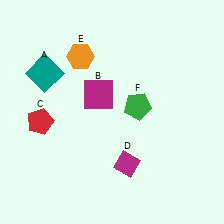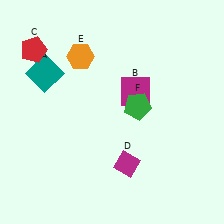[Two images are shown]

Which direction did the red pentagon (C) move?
The red pentagon (C) moved up.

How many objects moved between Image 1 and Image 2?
2 objects moved between the two images.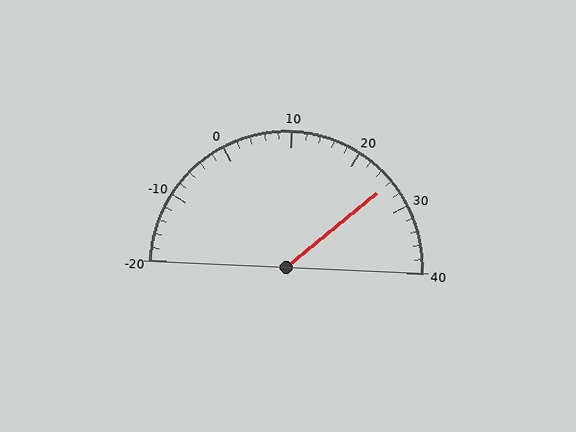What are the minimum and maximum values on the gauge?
The gauge ranges from -20 to 40.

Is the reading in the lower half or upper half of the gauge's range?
The reading is in the upper half of the range (-20 to 40).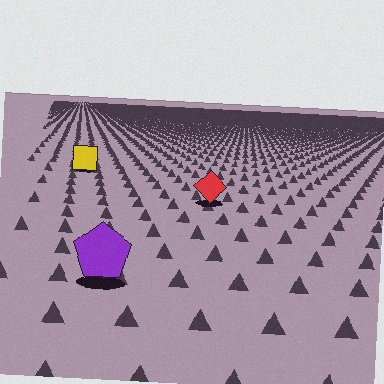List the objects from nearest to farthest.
From nearest to farthest: the purple pentagon, the red diamond, the yellow square.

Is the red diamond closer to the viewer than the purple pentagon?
No. The purple pentagon is closer — you can tell from the texture gradient: the ground texture is coarser near it.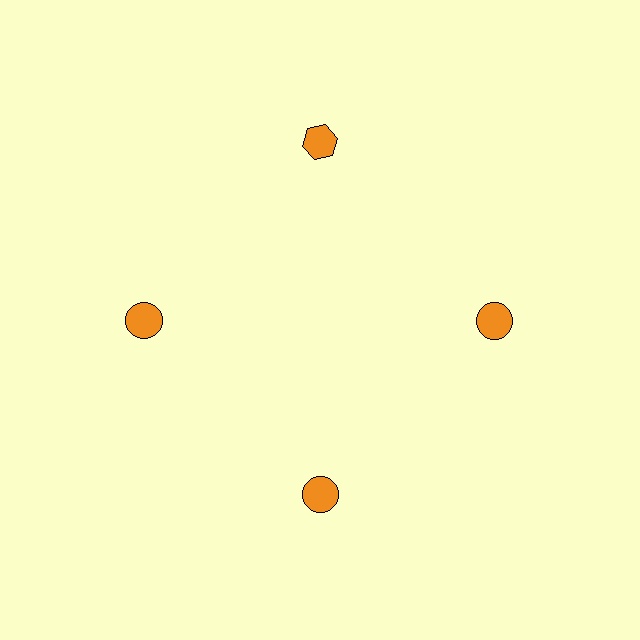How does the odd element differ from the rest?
It has a different shape: hexagon instead of circle.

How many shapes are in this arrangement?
There are 4 shapes arranged in a ring pattern.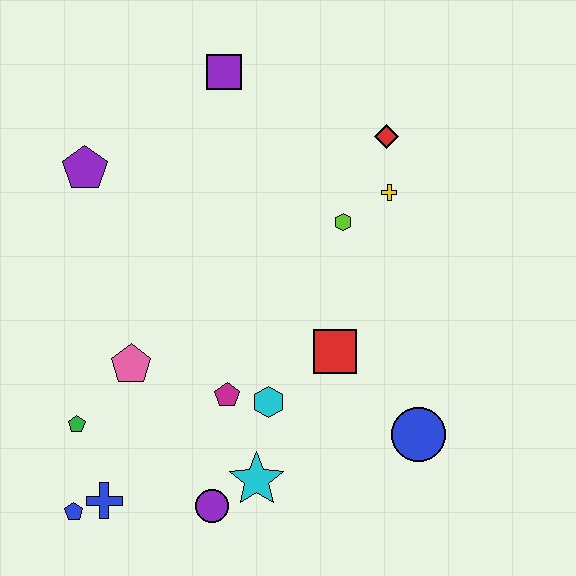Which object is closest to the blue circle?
The red square is closest to the blue circle.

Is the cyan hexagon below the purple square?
Yes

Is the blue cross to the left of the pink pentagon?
Yes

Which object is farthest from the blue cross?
The red diamond is farthest from the blue cross.